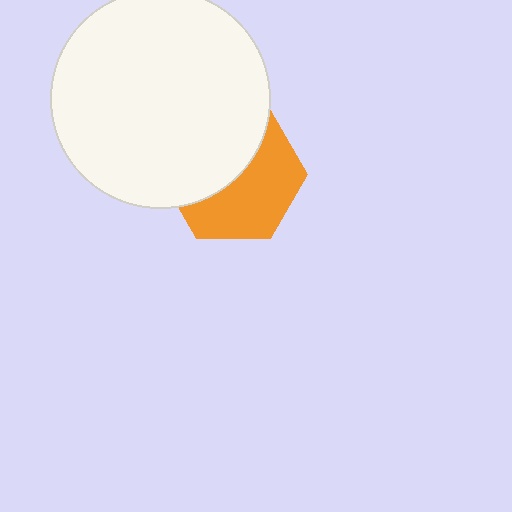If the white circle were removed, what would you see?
You would see the complete orange hexagon.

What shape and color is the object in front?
The object in front is a white circle.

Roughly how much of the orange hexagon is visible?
About half of it is visible (roughly 52%).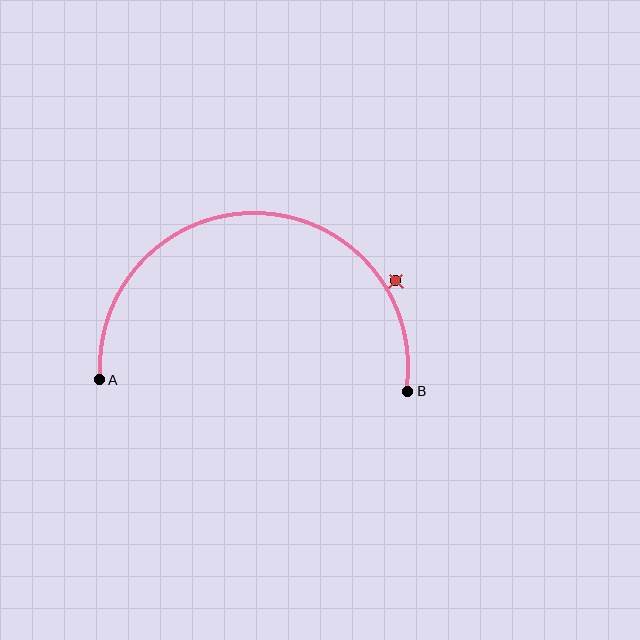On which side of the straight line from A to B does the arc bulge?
The arc bulges above the straight line connecting A and B.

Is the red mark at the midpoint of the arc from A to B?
No — the red mark does not lie on the arc at all. It sits slightly outside the curve.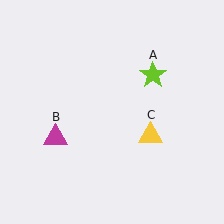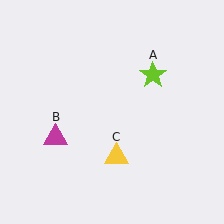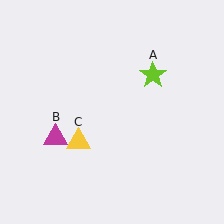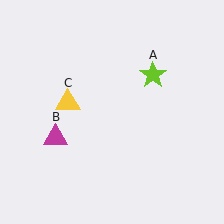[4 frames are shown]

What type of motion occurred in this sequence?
The yellow triangle (object C) rotated clockwise around the center of the scene.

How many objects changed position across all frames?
1 object changed position: yellow triangle (object C).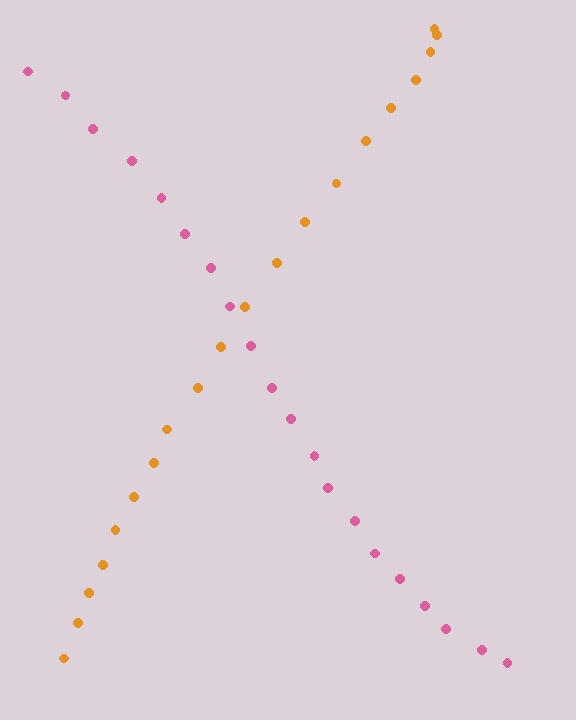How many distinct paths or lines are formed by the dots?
There are 2 distinct paths.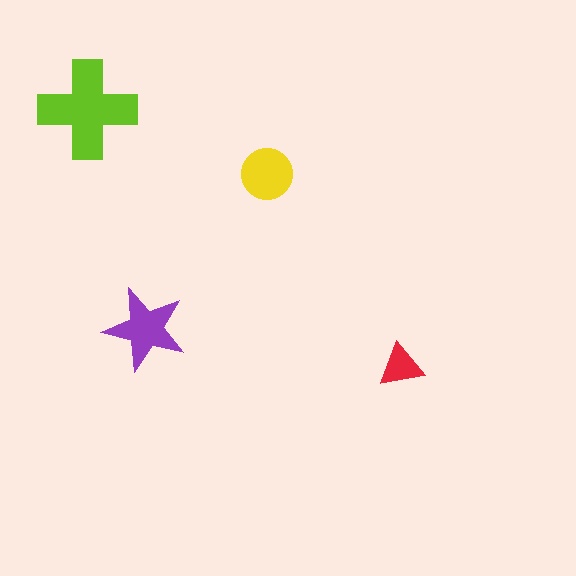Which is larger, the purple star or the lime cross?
The lime cross.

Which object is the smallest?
The red triangle.